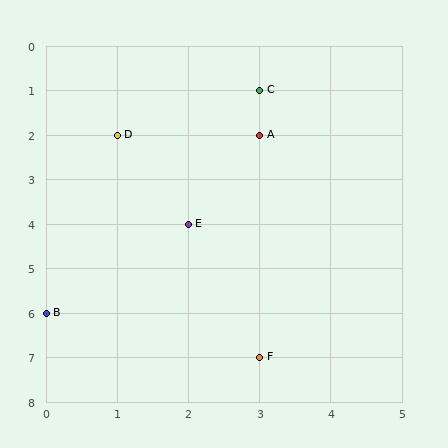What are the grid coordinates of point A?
Point A is at grid coordinates (3, 2).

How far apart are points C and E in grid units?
Points C and E are 1 column and 3 rows apart (about 3.2 grid units diagonally).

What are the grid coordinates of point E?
Point E is at grid coordinates (2, 4).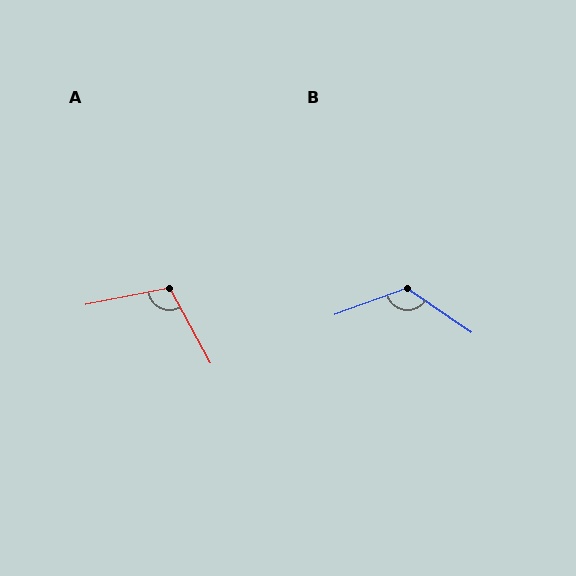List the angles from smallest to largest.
A (107°), B (126°).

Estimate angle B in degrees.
Approximately 126 degrees.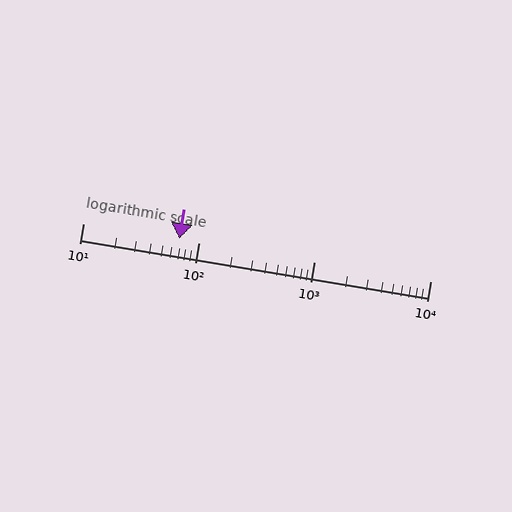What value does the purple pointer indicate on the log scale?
The pointer indicates approximately 68.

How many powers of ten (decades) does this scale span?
The scale spans 3 decades, from 10 to 10000.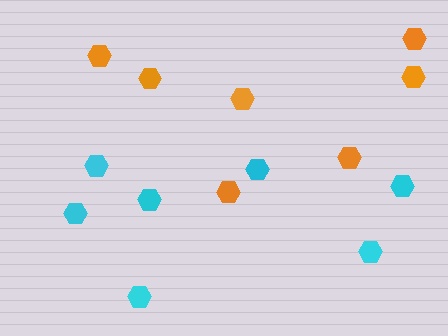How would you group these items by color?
There are 2 groups: one group of orange hexagons (7) and one group of cyan hexagons (7).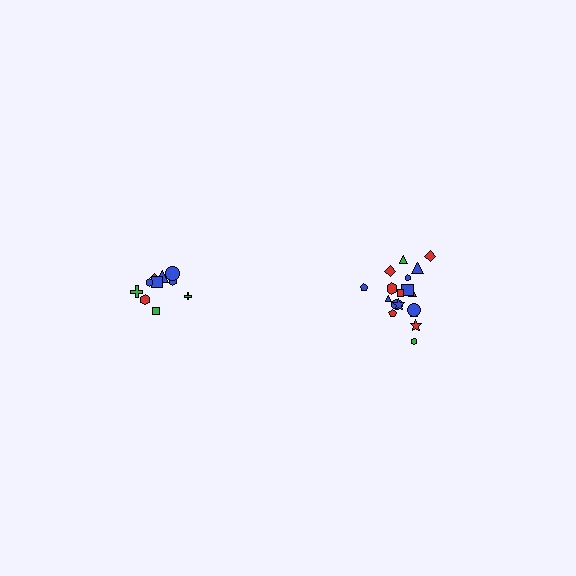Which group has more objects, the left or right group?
The right group.